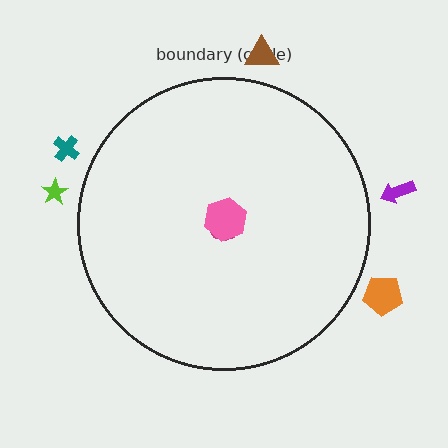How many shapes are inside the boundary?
2 inside, 5 outside.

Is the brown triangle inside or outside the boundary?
Outside.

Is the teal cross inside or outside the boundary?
Outside.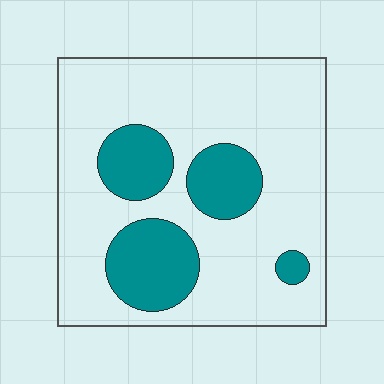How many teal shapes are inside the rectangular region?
4.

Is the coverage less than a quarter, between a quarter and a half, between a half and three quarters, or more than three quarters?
Less than a quarter.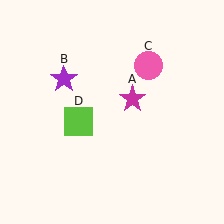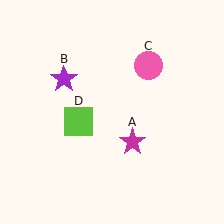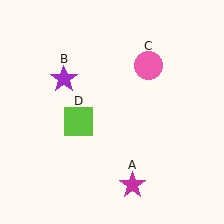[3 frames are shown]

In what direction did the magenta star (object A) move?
The magenta star (object A) moved down.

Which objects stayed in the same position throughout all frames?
Purple star (object B) and pink circle (object C) and lime square (object D) remained stationary.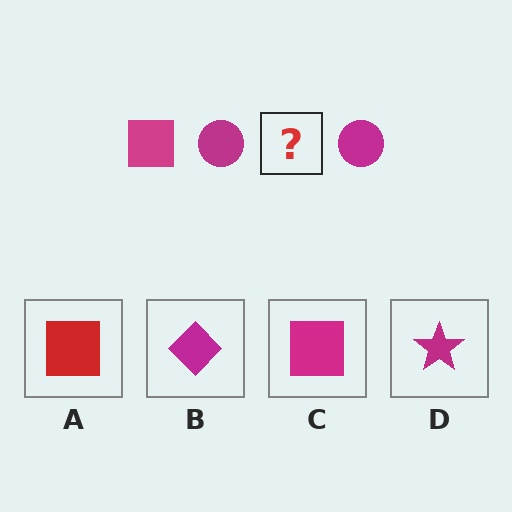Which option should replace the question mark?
Option C.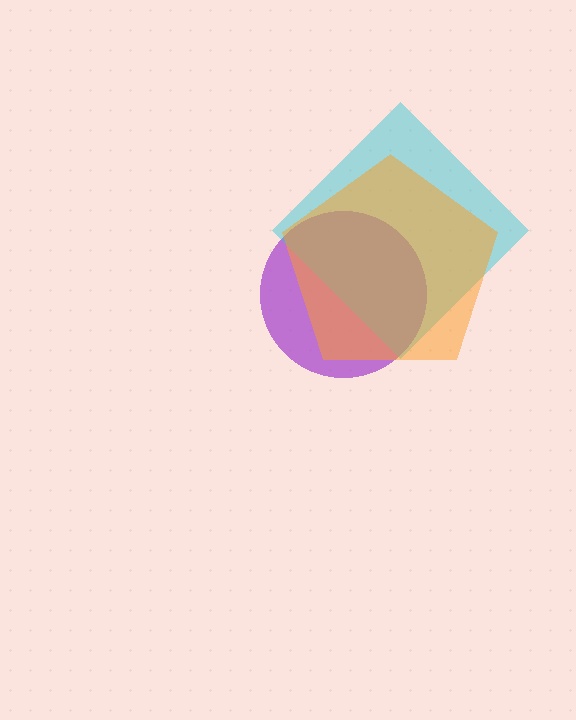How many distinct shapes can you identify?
There are 3 distinct shapes: a purple circle, a cyan diamond, an orange pentagon.